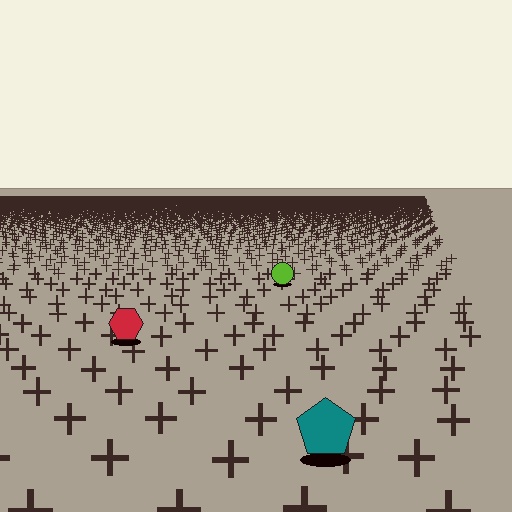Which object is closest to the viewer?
The teal pentagon is closest. The texture marks near it are larger and more spread out.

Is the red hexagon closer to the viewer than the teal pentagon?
No. The teal pentagon is closer — you can tell from the texture gradient: the ground texture is coarser near it.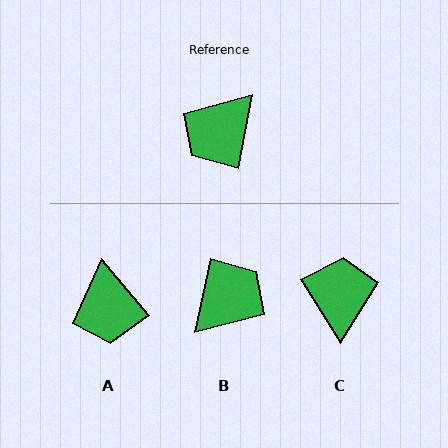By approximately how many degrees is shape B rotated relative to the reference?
Approximately 180 degrees counter-clockwise.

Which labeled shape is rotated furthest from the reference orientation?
B, about 180 degrees away.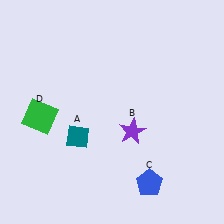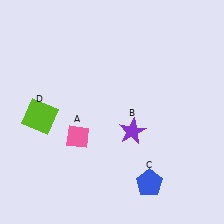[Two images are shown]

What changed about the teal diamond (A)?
In Image 1, A is teal. In Image 2, it changed to pink.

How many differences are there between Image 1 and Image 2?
There are 2 differences between the two images.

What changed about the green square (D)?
In Image 1, D is green. In Image 2, it changed to lime.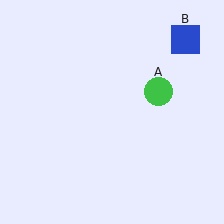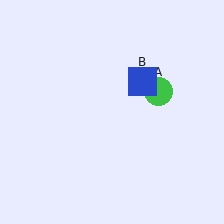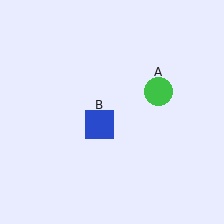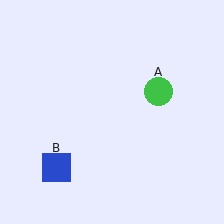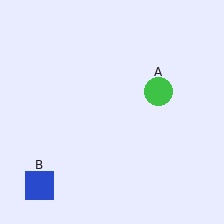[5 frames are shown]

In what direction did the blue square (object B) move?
The blue square (object B) moved down and to the left.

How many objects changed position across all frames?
1 object changed position: blue square (object B).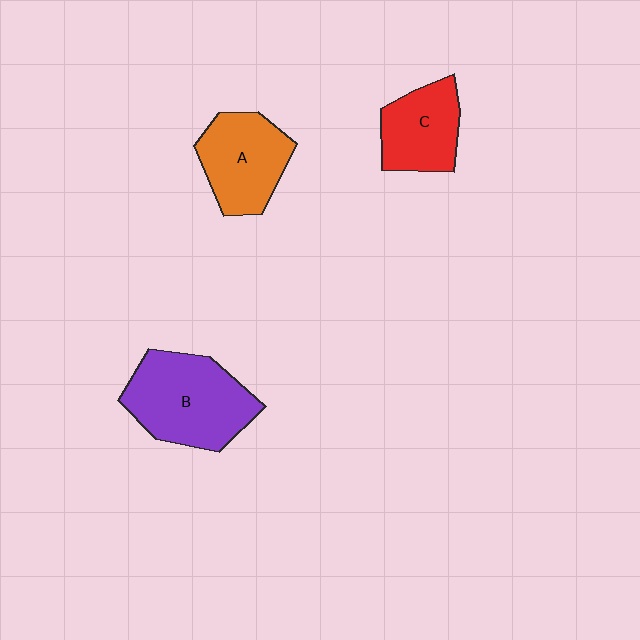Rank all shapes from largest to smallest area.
From largest to smallest: B (purple), A (orange), C (red).